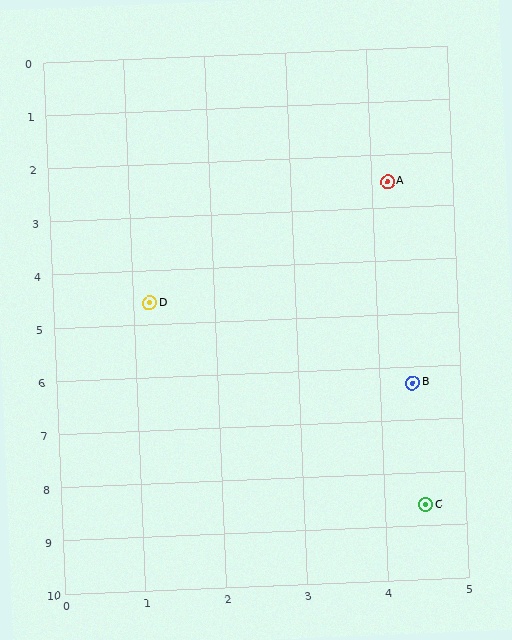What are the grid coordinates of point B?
Point B is at approximately (4.4, 6.3).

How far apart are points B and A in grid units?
Points B and A are about 3.8 grid units apart.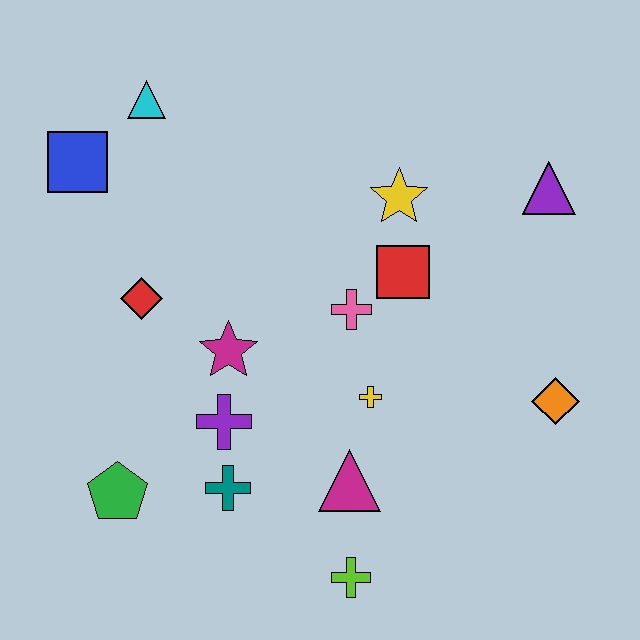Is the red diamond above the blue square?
No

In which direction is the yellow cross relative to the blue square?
The yellow cross is to the right of the blue square.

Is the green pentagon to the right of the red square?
No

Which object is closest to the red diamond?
The magenta star is closest to the red diamond.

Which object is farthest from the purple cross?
The purple triangle is farthest from the purple cross.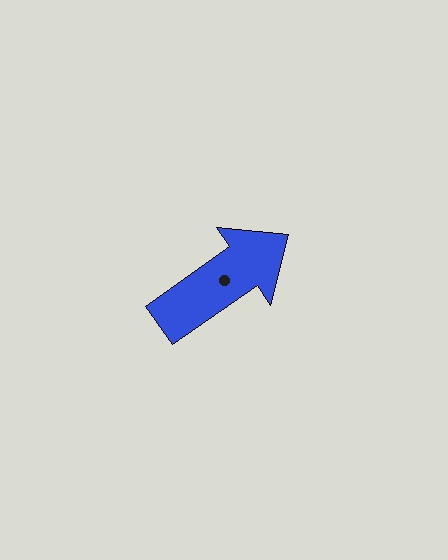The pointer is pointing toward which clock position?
Roughly 2 o'clock.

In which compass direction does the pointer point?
Northeast.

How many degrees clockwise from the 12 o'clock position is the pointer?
Approximately 55 degrees.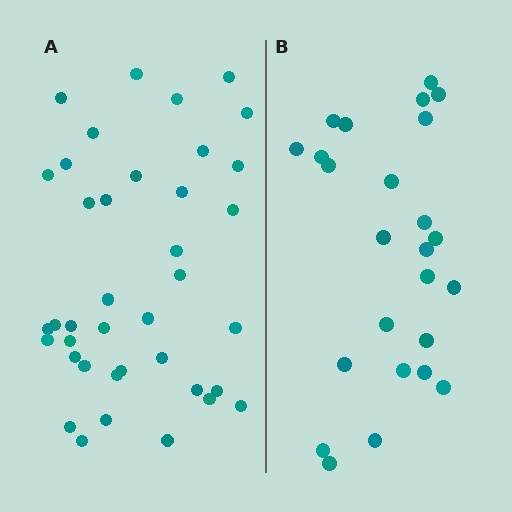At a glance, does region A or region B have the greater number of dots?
Region A (the left region) has more dots.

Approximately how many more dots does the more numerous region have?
Region A has approximately 15 more dots than region B.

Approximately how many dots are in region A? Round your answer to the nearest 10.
About 40 dots. (The exact count is 39, which rounds to 40.)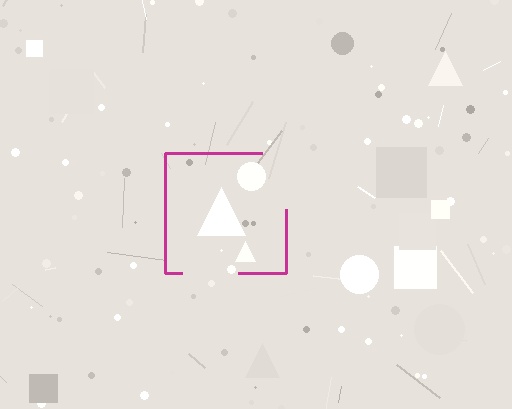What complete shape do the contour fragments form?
The contour fragments form a square.